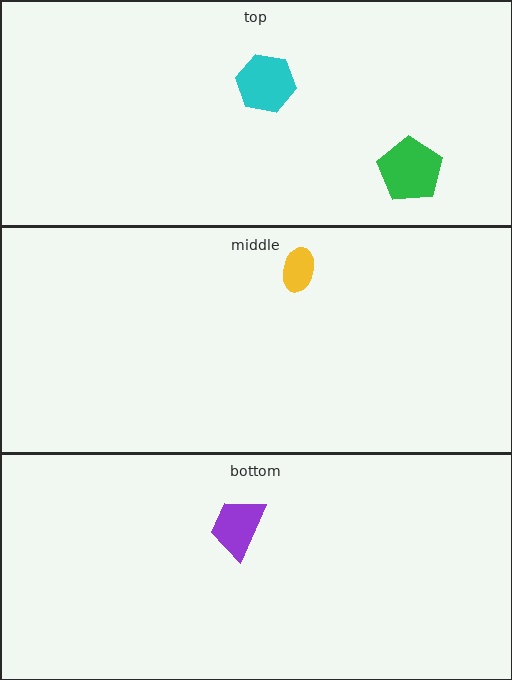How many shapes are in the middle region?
1.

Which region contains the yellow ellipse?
The middle region.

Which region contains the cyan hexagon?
The top region.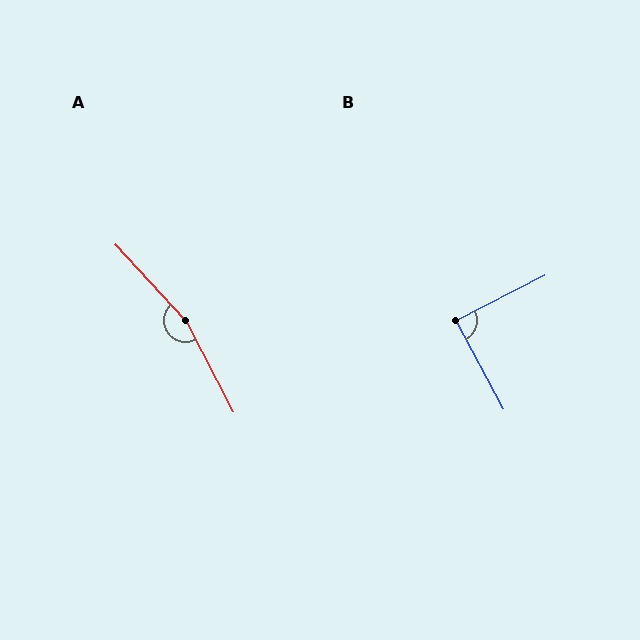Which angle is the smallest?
B, at approximately 89 degrees.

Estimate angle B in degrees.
Approximately 89 degrees.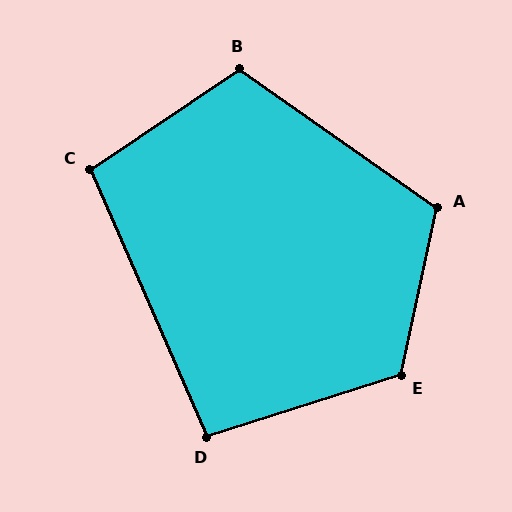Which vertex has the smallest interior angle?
D, at approximately 96 degrees.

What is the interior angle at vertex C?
Approximately 100 degrees (obtuse).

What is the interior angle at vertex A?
Approximately 113 degrees (obtuse).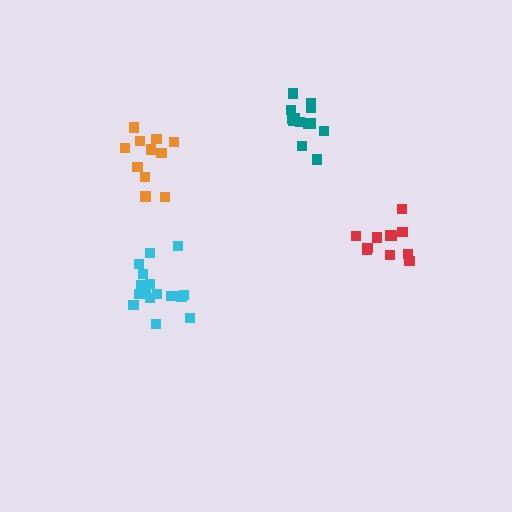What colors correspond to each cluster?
The clusters are colored: teal, cyan, red, orange.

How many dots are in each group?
Group 1: 13 dots, Group 2: 16 dots, Group 3: 11 dots, Group 4: 11 dots (51 total).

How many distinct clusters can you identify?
There are 4 distinct clusters.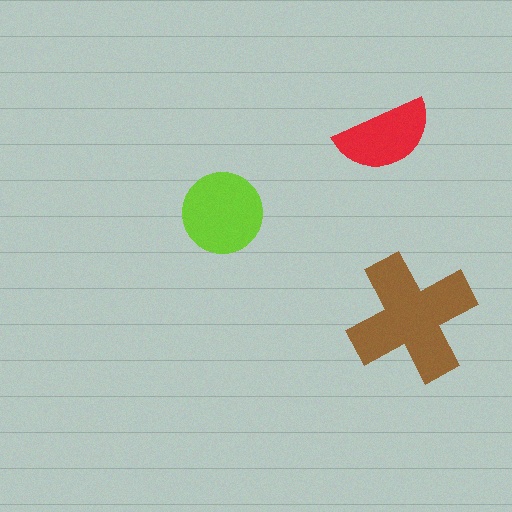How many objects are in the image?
There are 3 objects in the image.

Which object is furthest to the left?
The lime circle is leftmost.